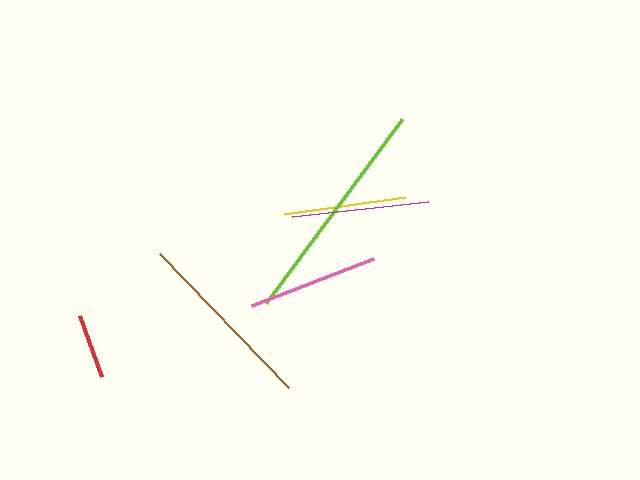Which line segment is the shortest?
The red line is the shortest at approximately 65 pixels.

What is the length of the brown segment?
The brown segment is approximately 186 pixels long.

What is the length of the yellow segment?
The yellow segment is approximately 122 pixels long.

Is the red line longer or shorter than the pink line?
The pink line is longer than the red line.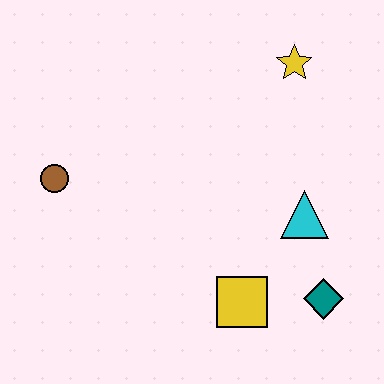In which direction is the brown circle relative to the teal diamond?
The brown circle is to the left of the teal diamond.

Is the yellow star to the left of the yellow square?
No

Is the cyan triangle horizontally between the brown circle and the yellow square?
No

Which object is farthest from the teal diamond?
The brown circle is farthest from the teal diamond.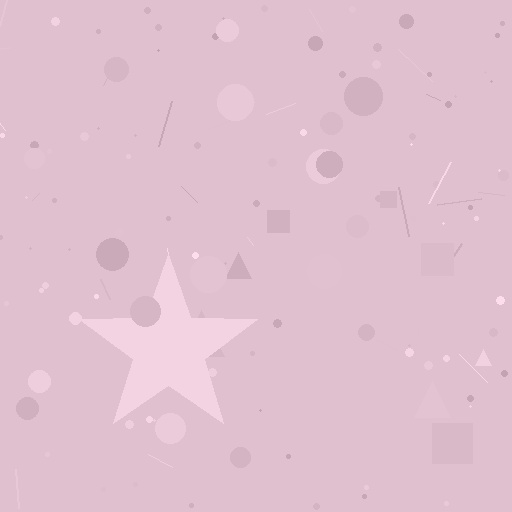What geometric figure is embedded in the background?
A star is embedded in the background.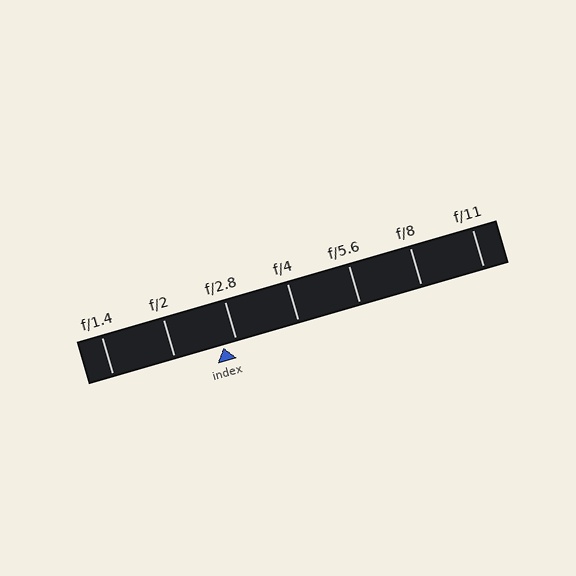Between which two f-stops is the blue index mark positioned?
The index mark is between f/2 and f/2.8.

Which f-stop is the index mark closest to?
The index mark is closest to f/2.8.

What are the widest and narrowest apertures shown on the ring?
The widest aperture shown is f/1.4 and the narrowest is f/11.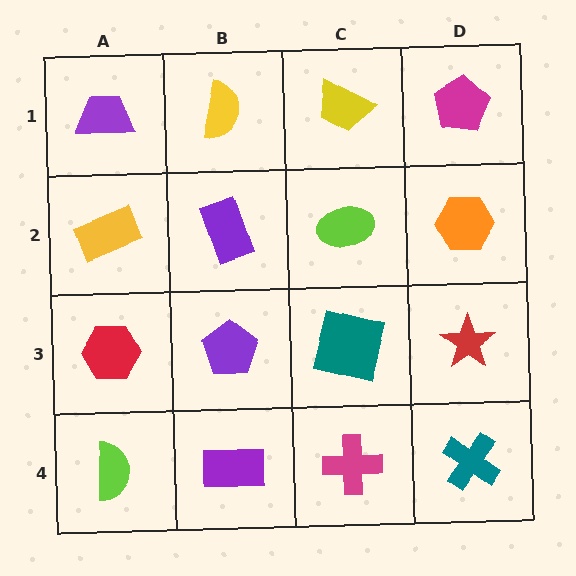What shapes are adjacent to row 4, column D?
A red star (row 3, column D), a magenta cross (row 4, column C).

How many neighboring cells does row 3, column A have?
3.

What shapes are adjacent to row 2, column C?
A yellow trapezoid (row 1, column C), a teal square (row 3, column C), a purple rectangle (row 2, column B), an orange hexagon (row 2, column D).